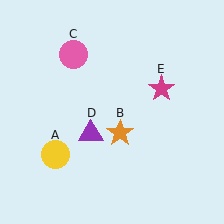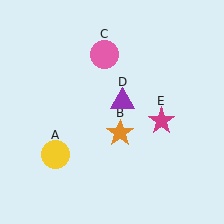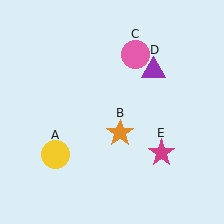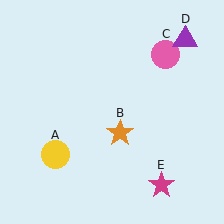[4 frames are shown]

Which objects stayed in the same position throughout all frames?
Yellow circle (object A) and orange star (object B) remained stationary.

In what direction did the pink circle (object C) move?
The pink circle (object C) moved right.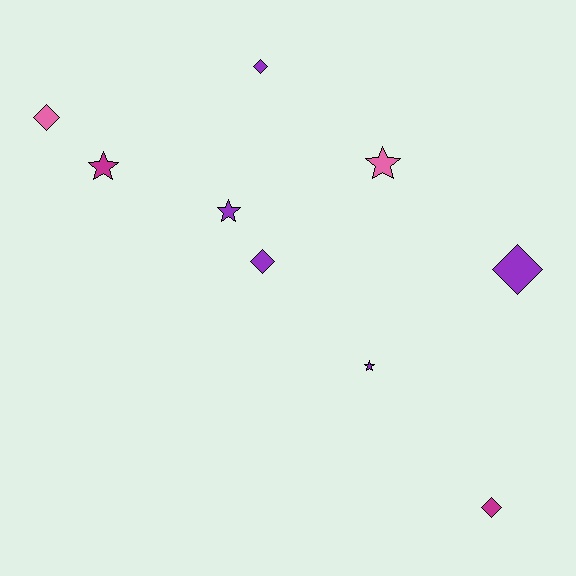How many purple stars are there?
There are 2 purple stars.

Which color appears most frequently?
Purple, with 5 objects.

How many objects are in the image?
There are 9 objects.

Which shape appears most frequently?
Diamond, with 5 objects.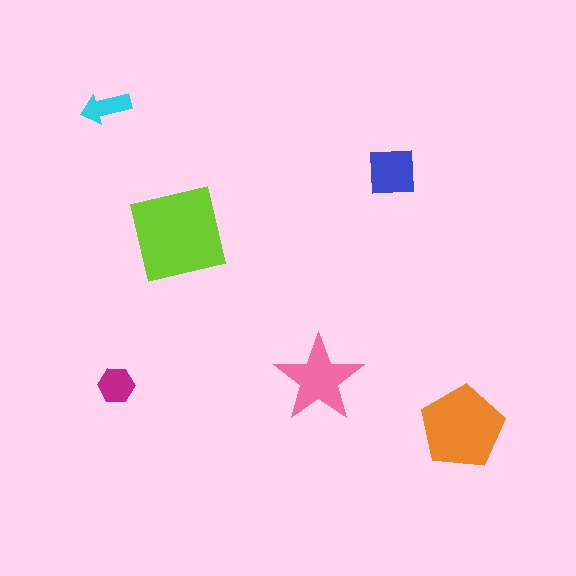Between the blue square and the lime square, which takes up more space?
The lime square.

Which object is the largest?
The lime square.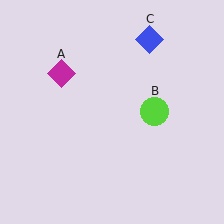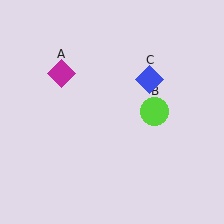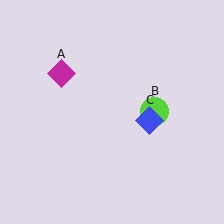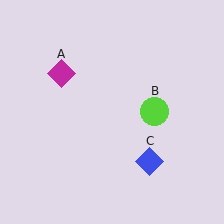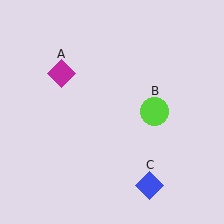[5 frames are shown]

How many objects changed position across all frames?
1 object changed position: blue diamond (object C).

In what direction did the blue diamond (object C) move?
The blue diamond (object C) moved down.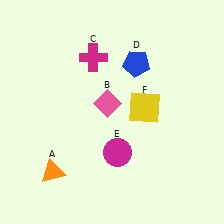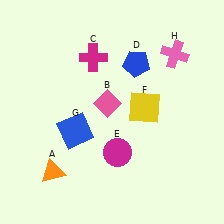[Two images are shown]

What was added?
A blue square (G), a pink cross (H) were added in Image 2.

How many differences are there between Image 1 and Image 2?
There are 2 differences between the two images.